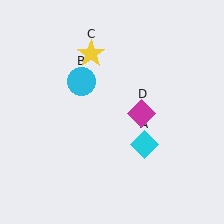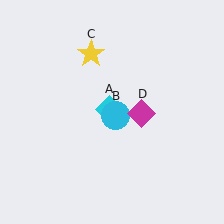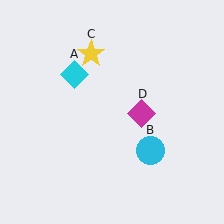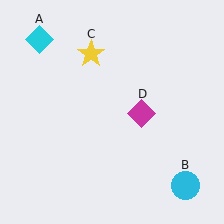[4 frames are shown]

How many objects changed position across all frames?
2 objects changed position: cyan diamond (object A), cyan circle (object B).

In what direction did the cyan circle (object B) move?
The cyan circle (object B) moved down and to the right.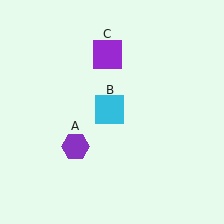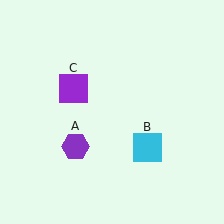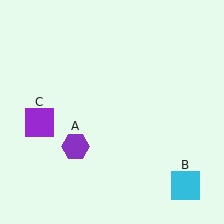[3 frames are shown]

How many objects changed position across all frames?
2 objects changed position: cyan square (object B), purple square (object C).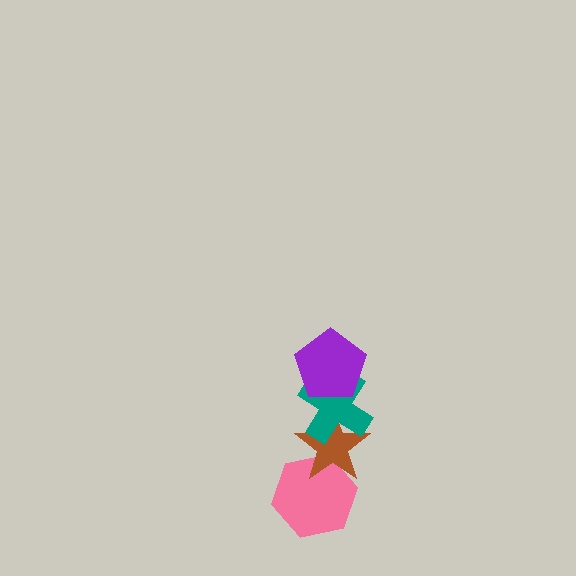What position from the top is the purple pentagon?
The purple pentagon is 1st from the top.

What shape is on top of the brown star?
The teal cross is on top of the brown star.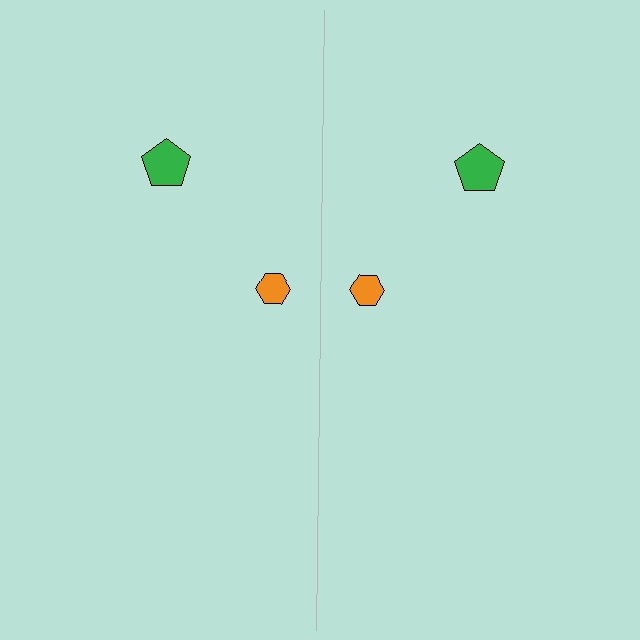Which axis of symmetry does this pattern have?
The pattern has a vertical axis of symmetry running through the center of the image.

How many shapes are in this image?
There are 4 shapes in this image.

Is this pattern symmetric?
Yes, this pattern has bilateral (reflection) symmetry.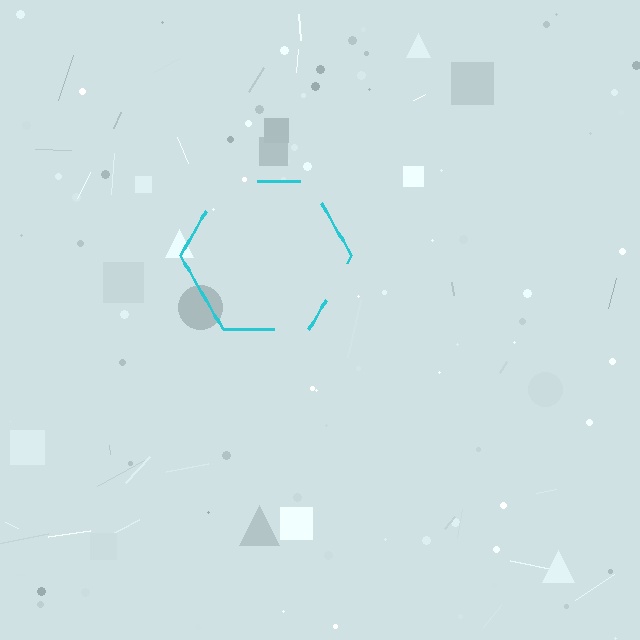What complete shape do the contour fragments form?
The contour fragments form a hexagon.